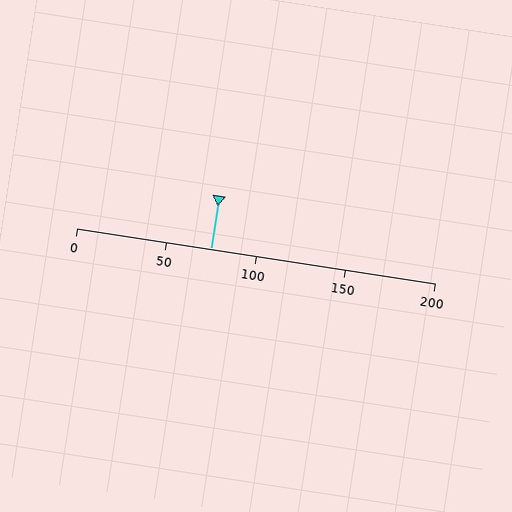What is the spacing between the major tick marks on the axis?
The major ticks are spaced 50 apart.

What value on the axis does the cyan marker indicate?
The marker indicates approximately 75.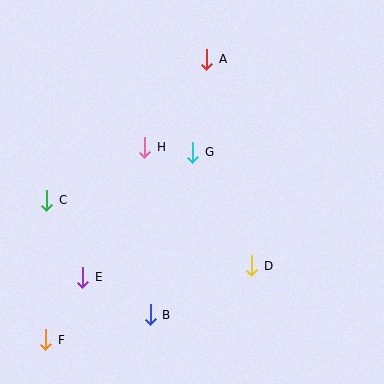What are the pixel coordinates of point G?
Point G is at (193, 152).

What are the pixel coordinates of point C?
Point C is at (47, 200).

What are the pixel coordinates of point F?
Point F is at (46, 340).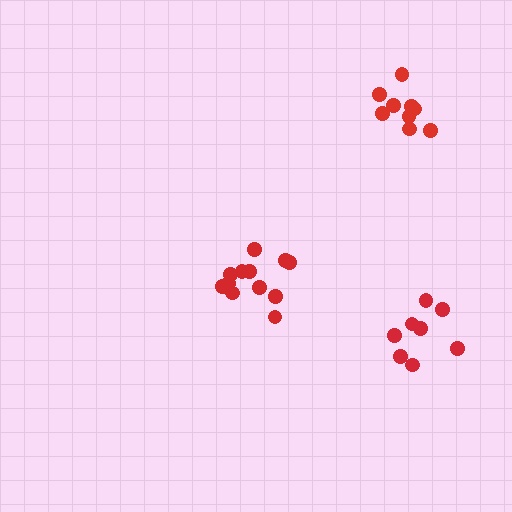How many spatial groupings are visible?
There are 3 spatial groupings.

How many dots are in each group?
Group 1: 12 dots, Group 2: 9 dots, Group 3: 8 dots (29 total).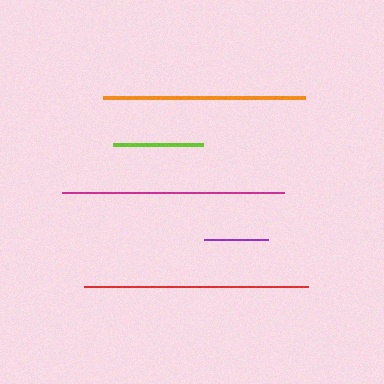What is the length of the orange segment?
The orange segment is approximately 202 pixels long.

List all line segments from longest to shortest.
From longest to shortest: red, magenta, orange, lime, purple.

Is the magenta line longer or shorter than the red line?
The red line is longer than the magenta line.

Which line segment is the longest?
The red line is the longest at approximately 224 pixels.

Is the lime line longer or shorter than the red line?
The red line is longer than the lime line.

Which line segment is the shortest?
The purple line is the shortest at approximately 64 pixels.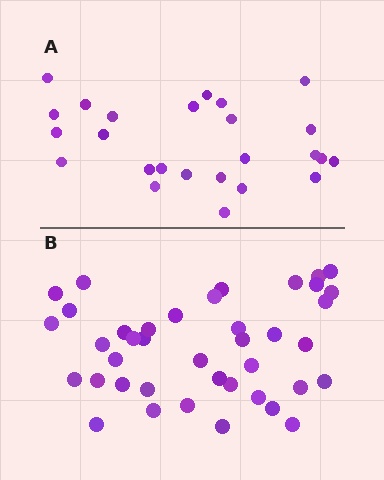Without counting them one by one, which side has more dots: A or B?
Region B (the bottom region) has more dots.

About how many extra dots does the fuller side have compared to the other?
Region B has approximately 15 more dots than region A.